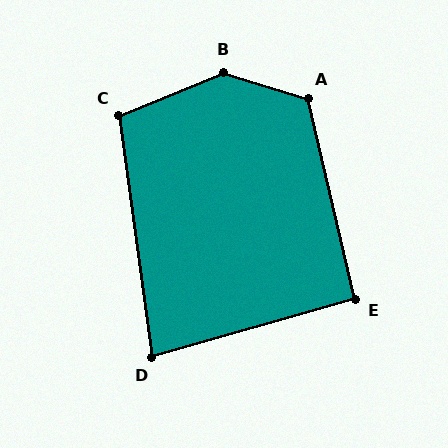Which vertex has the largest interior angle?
B, at approximately 141 degrees.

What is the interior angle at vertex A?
Approximately 120 degrees (obtuse).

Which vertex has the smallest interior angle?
D, at approximately 82 degrees.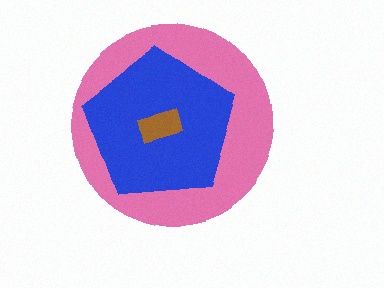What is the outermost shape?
The pink circle.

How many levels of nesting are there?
3.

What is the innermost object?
The brown rectangle.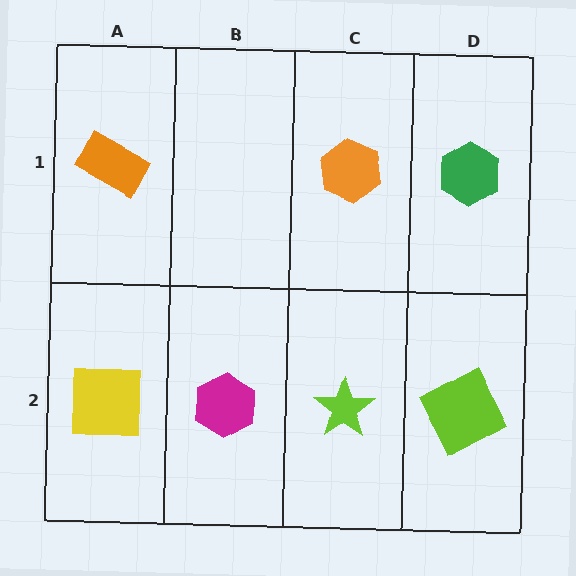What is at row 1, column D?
A green hexagon.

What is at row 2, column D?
A lime square.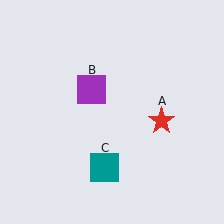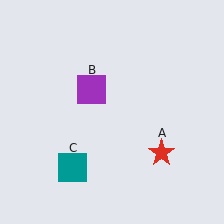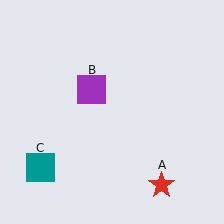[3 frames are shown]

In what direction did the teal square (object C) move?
The teal square (object C) moved left.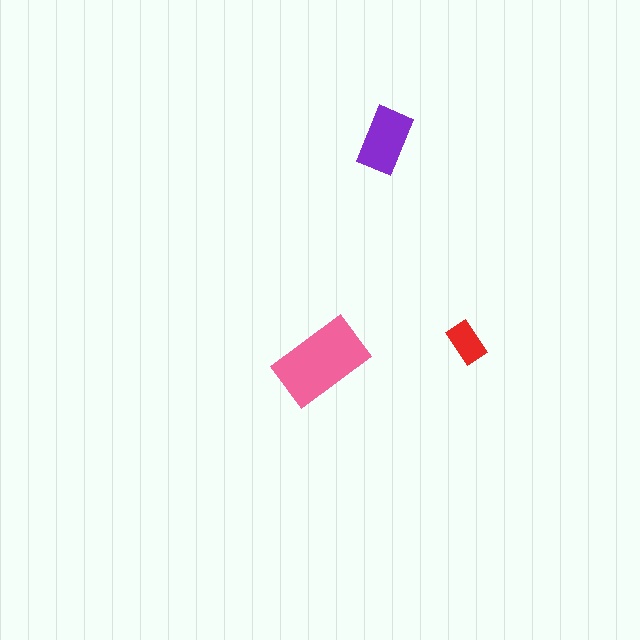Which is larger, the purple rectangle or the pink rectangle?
The pink one.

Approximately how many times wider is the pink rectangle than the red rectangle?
About 2 times wider.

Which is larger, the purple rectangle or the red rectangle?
The purple one.